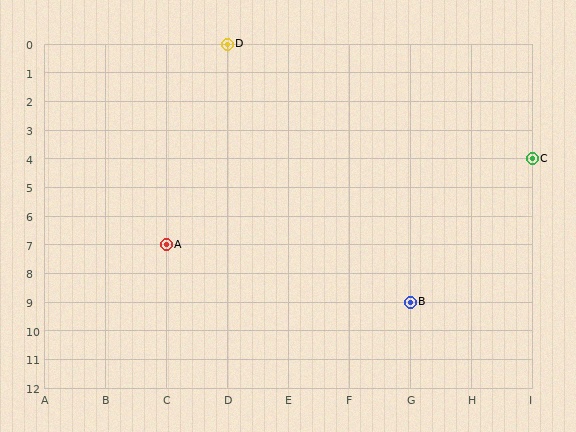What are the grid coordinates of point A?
Point A is at grid coordinates (C, 7).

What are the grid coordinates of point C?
Point C is at grid coordinates (I, 4).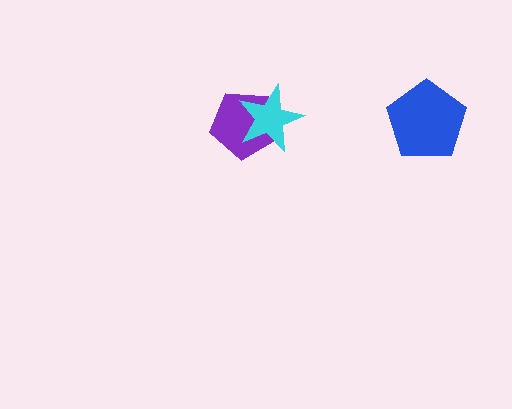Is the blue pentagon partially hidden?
No, no other shape covers it.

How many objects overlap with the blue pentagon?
0 objects overlap with the blue pentagon.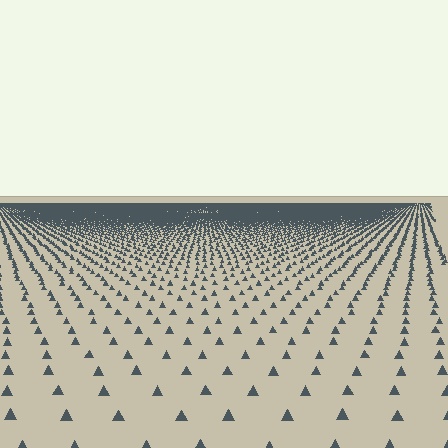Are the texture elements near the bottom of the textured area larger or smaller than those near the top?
Larger. Near the bottom, elements are closer to the viewer and appear at a bigger on-screen size.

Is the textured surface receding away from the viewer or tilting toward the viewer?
The surface is receding away from the viewer. Texture elements get smaller and denser toward the top.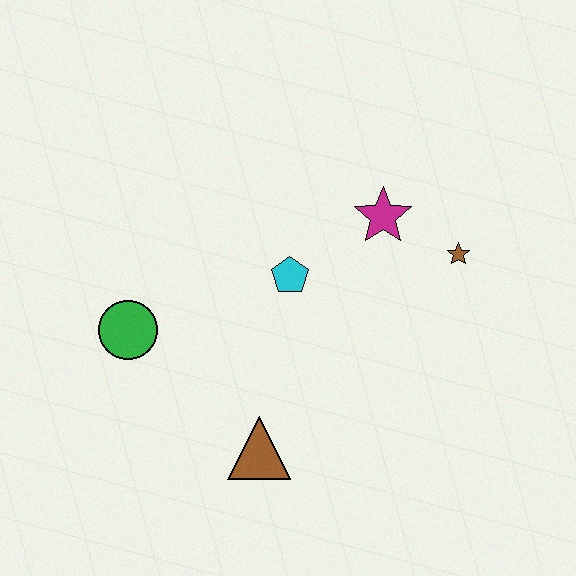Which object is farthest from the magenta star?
The green circle is farthest from the magenta star.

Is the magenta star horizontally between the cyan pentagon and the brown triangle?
No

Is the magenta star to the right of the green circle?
Yes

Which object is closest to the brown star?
The magenta star is closest to the brown star.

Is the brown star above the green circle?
Yes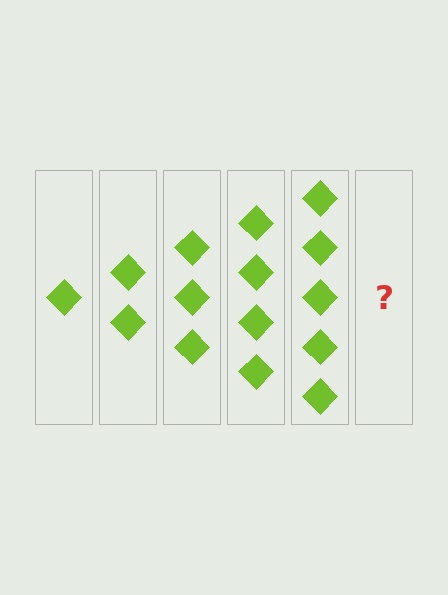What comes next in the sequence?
The next element should be 6 diamonds.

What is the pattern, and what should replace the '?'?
The pattern is that each step adds one more diamond. The '?' should be 6 diamonds.